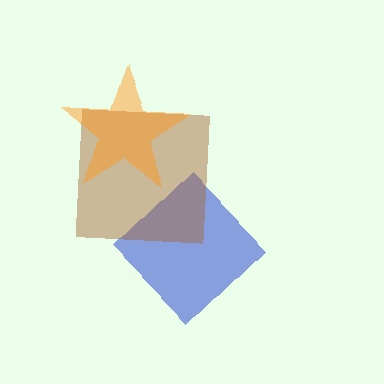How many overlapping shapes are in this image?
There are 3 overlapping shapes in the image.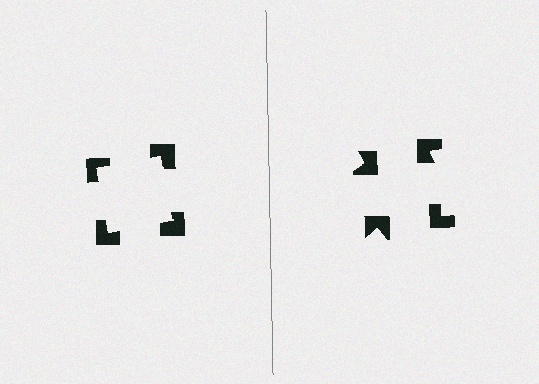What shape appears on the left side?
An illusory square.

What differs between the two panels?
The notched squares are positioned identically on both sides; only the wedge orientations differ. On the left they align to a square; on the right they are misaligned.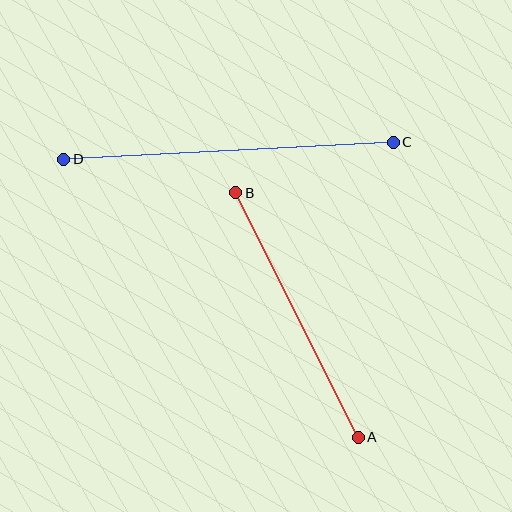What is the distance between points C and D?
The distance is approximately 330 pixels.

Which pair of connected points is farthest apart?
Points C and D are farthest apart.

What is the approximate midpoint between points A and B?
The midpoint is at approximately (297, 315) pixels.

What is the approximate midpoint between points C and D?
The midpoint is at approximately (228, 151) pixels.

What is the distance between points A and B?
The distance is approximately 273 pixels.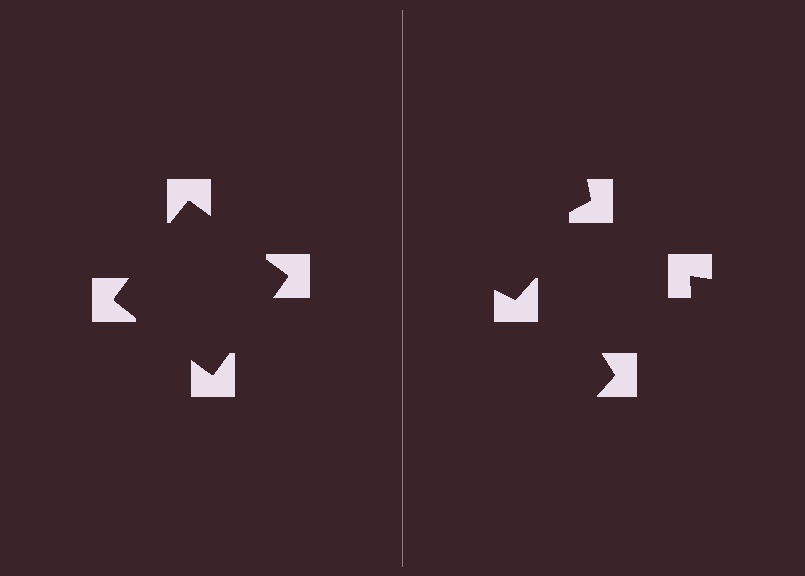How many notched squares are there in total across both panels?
8 — 4 on each side.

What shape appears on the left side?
An illusory square.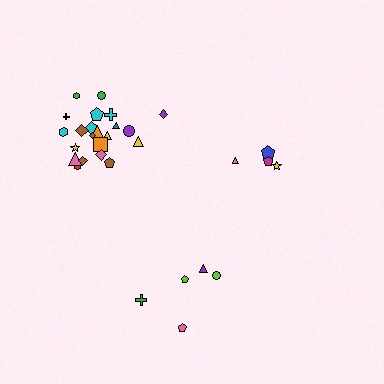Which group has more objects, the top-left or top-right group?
The top-left group.